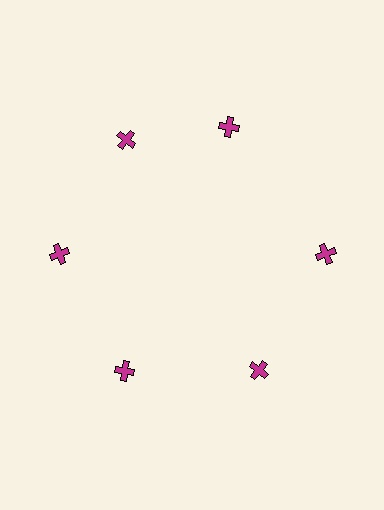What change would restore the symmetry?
The symmetry would be restored by rotating it back into even spacing with its neighbors so that all 6 crosses sit at equal angles and equal distance from the center.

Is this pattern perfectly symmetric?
No. The 6 magenta crosses are arranged in a ring, but one element near the 1 o'clock position is rotated out of alignment along the ring, breaking the 6-fold rotational symmetry.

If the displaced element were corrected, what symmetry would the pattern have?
It would have 6-fold rotational symmetry — the pattern would map onto itself every 60 degrees.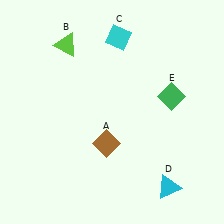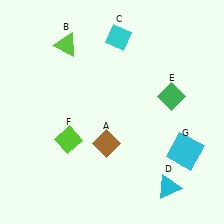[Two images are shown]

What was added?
A lime diamond (F), a cyan square (G) were added in Image 2.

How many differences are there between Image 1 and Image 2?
There are 2 differences between the two images.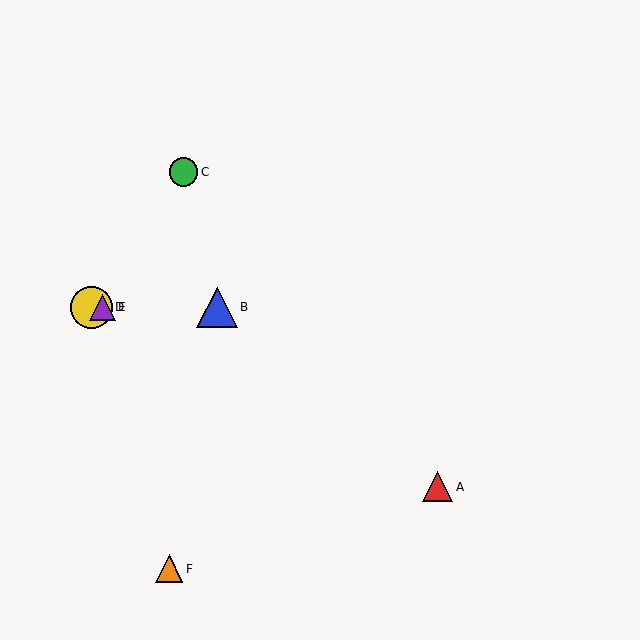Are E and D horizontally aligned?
Yes, both are at y≈307.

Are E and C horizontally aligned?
No, E is at y≈307 and C is at y≈172.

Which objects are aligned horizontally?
Objects B, D, E are aligned horizontally.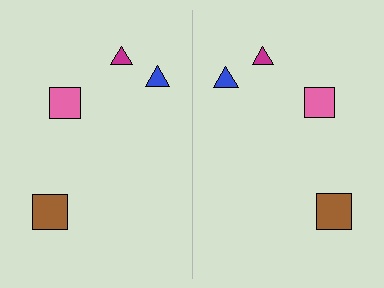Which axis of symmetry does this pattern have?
The pattern has a vertical axis of symmetry running through the center of the image.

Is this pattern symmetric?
Yes, this pattern has bilateral (reflection) symmetry.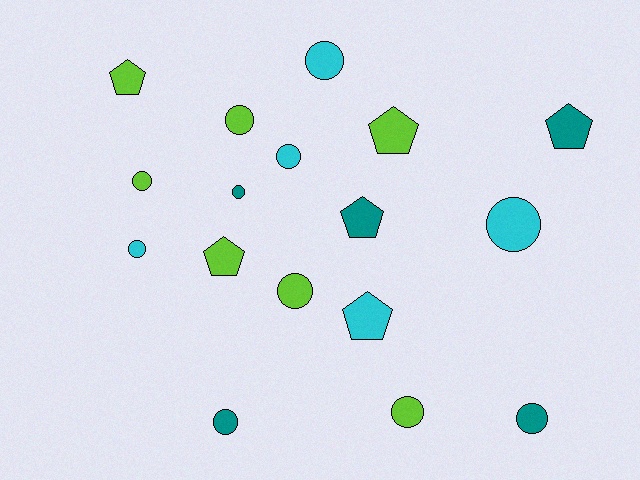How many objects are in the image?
There are 17 objects.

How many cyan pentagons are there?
There is 1 cyan pentagon.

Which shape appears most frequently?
Circle, with 11 objects.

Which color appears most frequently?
Lime, with 7 objects.